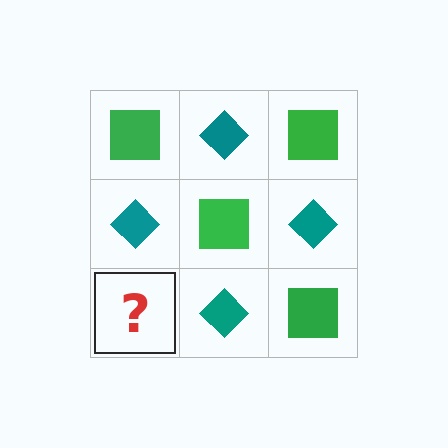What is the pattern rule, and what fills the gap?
The rule is that it alternates green square and teal diamond in a checkerboard pattern. The gap should be filled with a green square.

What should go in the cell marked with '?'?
The missing cell should contain a green square.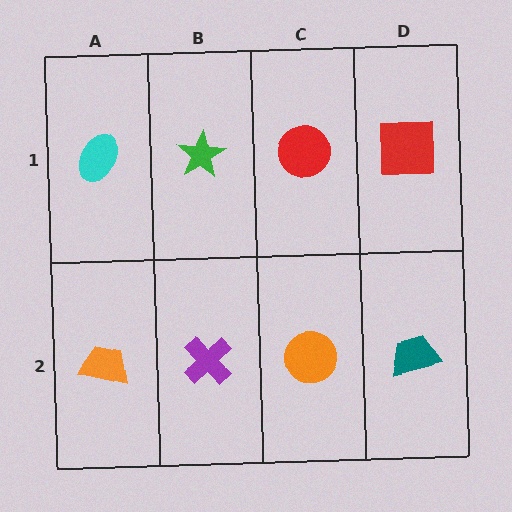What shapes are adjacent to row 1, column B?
A purple cross (row 2, column B), a cyan ellipse (row 1, column A), a red circle (row 1, column C).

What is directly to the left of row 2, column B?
An orange trapezoid.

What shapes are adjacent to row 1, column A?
An orange trapezoid (row 2, column A), a green star (row 1, column B).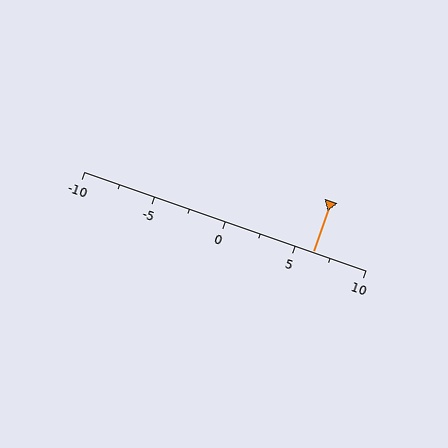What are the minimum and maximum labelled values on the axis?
The axis runs from -10 to 10.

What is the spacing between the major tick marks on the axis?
The major ticks are spaced 5 apart.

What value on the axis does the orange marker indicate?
The marker indicates approximately 6.2.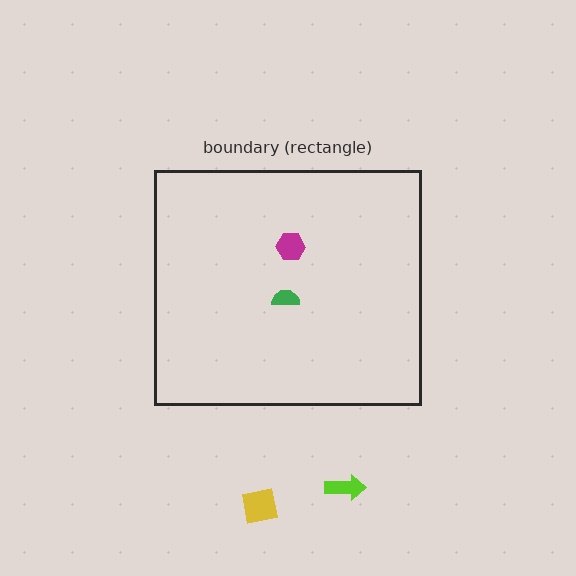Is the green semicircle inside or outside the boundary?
Inside.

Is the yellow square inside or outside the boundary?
Outside.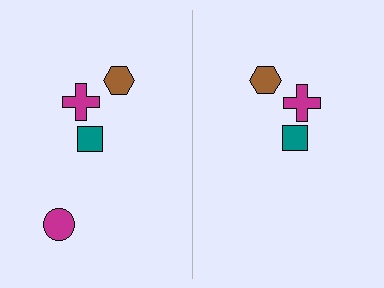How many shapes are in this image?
There are 7 shapes in this image.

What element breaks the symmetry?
A magenta circle is missing from the right side.